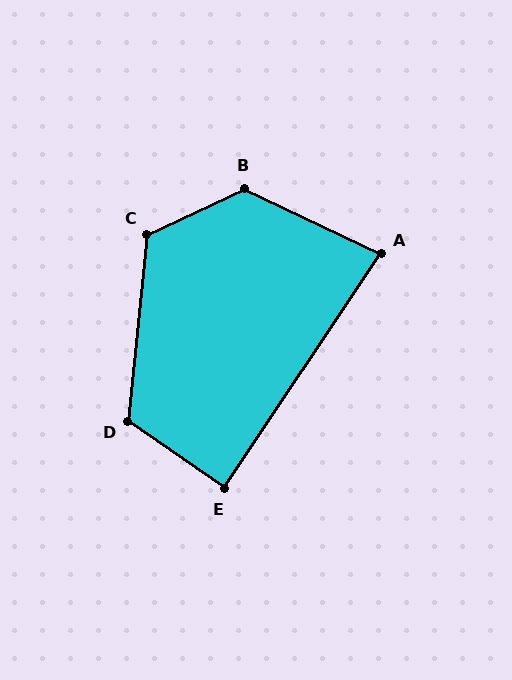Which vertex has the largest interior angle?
B, at approximately 129 degrees.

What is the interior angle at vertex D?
Approximately 119 degrees (obtuse).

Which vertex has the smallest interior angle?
A, at approximately 82 degrees.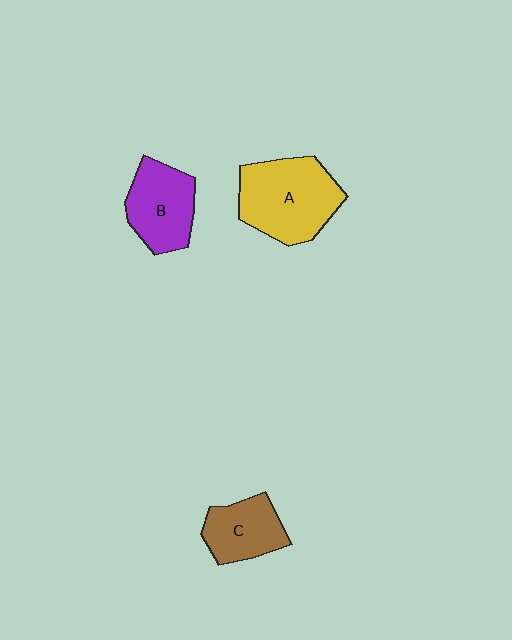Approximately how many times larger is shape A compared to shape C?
Approximately 1.7 times.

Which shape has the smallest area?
Shape C (brown).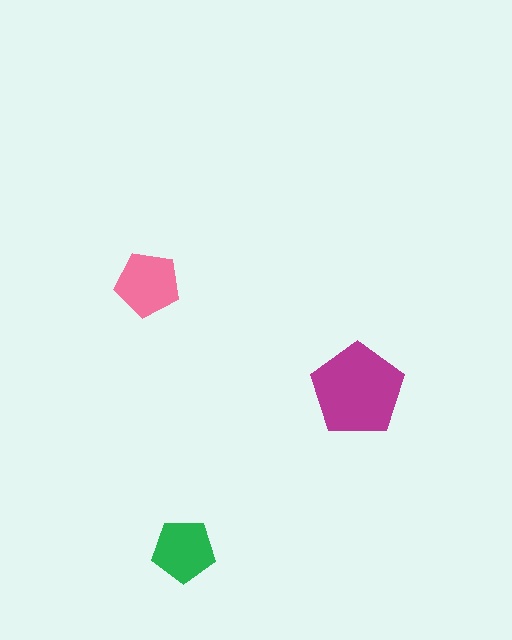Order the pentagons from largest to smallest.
the magenta one, the pink one, the green one.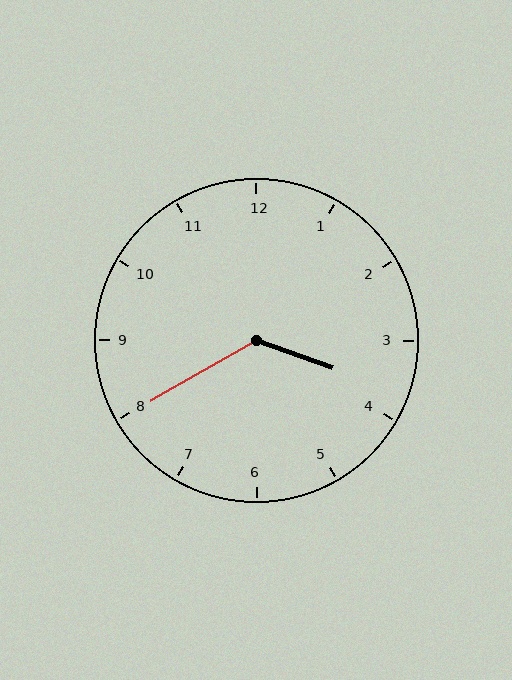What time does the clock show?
3:40.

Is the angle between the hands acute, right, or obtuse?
It is obtuse.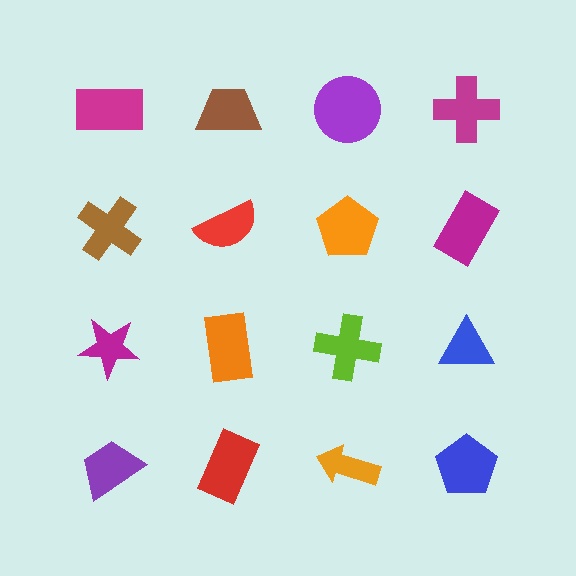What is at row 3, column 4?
A blue triangle.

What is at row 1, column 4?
A magenta cross.